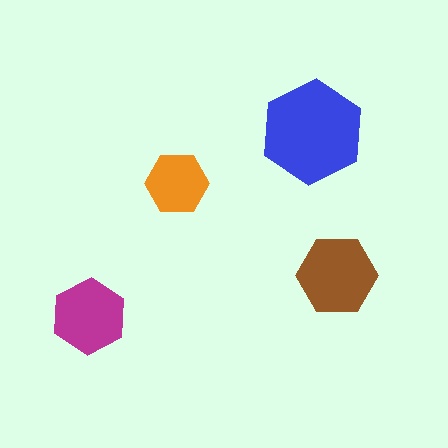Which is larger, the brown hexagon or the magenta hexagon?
The brown one.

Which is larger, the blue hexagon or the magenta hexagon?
The blue one.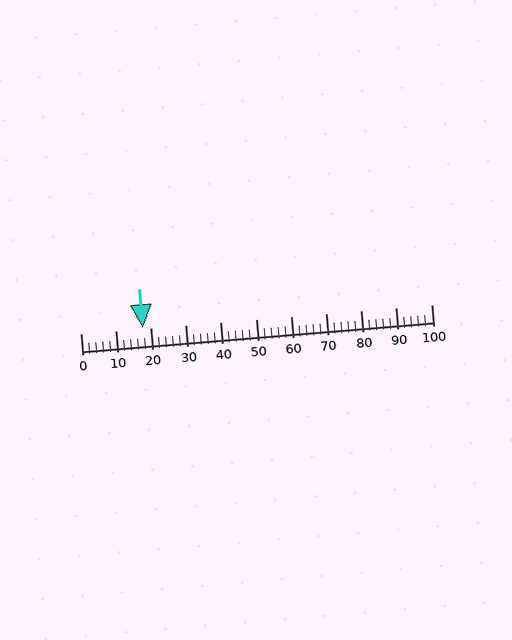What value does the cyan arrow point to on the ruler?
The cyan arrow points to approximately 18.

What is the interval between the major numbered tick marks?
The major tick marks are spaced 10 units apart.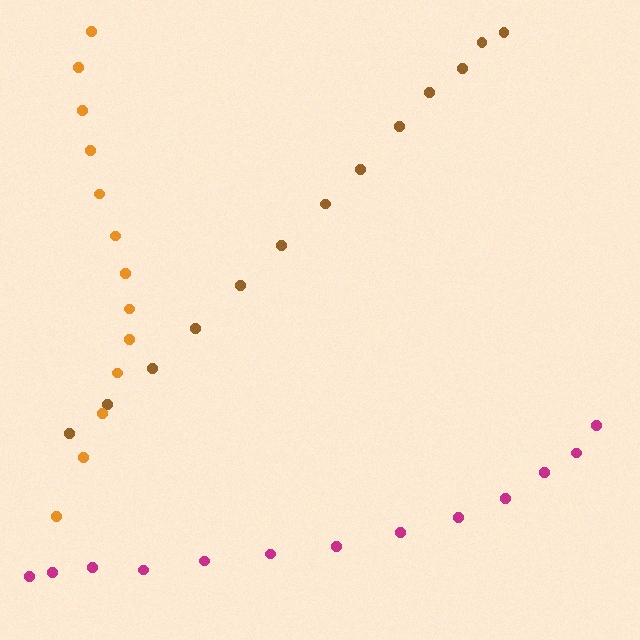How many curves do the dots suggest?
There are 3 distinct paths.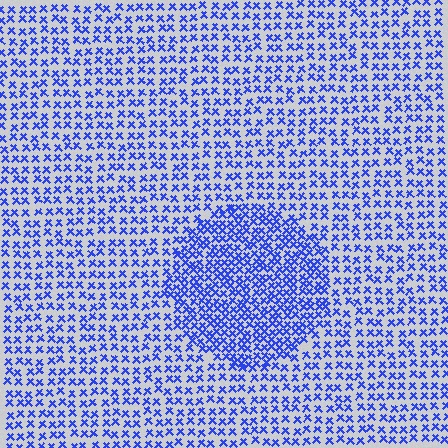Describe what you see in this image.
The image contains small blue elements arranged at two different densities. A circle-shaped region is visible where the elements are more densely packed than the surrounding area.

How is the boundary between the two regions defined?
The boundary is defined by a change in element density (approximately 1.9x ratio). All elements are the same color, size, and shape.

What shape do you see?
I see a circle.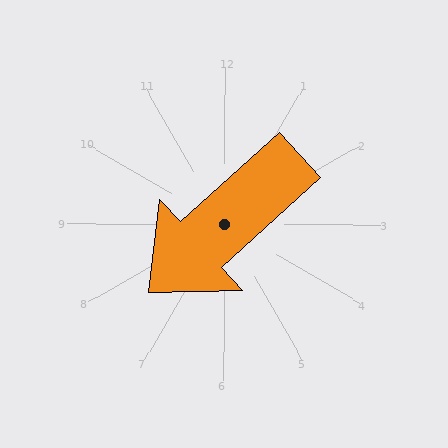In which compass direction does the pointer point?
Southwest.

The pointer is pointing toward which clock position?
Roughly 8 o'clock.